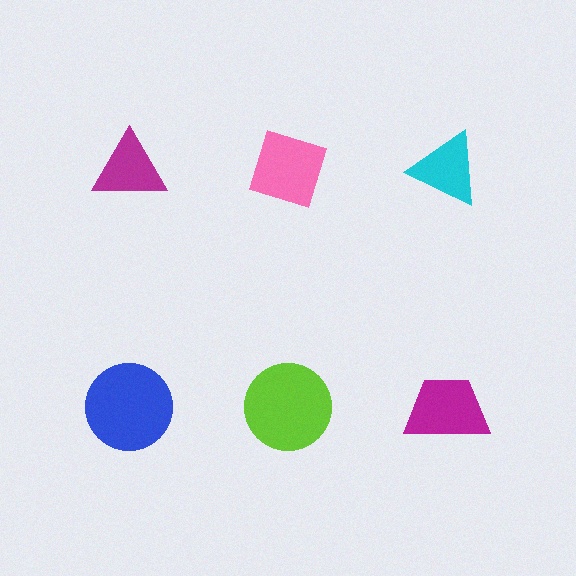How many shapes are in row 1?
3 shapes.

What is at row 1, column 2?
A pink diamond.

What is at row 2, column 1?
A blue circle.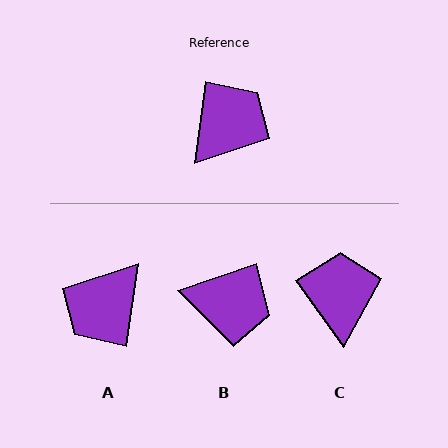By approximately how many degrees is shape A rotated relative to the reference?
Approximately 179 degrees counter-clockwise.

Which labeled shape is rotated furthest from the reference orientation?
A, about 179 degrees away.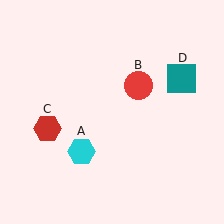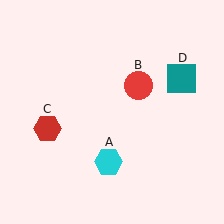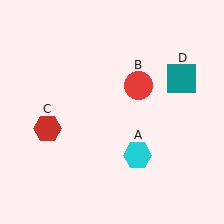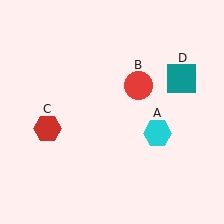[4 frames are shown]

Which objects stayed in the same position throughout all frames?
Red circle (object B) and red hexagon (object C) and teal square (object D) remained stationary.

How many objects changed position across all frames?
1 object changed position: cyan hexagon (object A).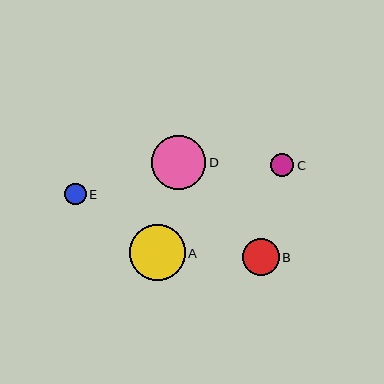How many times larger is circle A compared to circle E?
Circle A is approximately 2.6 times the size of circle E.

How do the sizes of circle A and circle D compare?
Circle A and circle D are approximately the same size.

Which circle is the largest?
Circle A is the largest with a size of approximately 56 pixels.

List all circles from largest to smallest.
From largest to smallest: A, D, B, C, E.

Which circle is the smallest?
Circle E is the smallest with a size of approximately 21 pixels.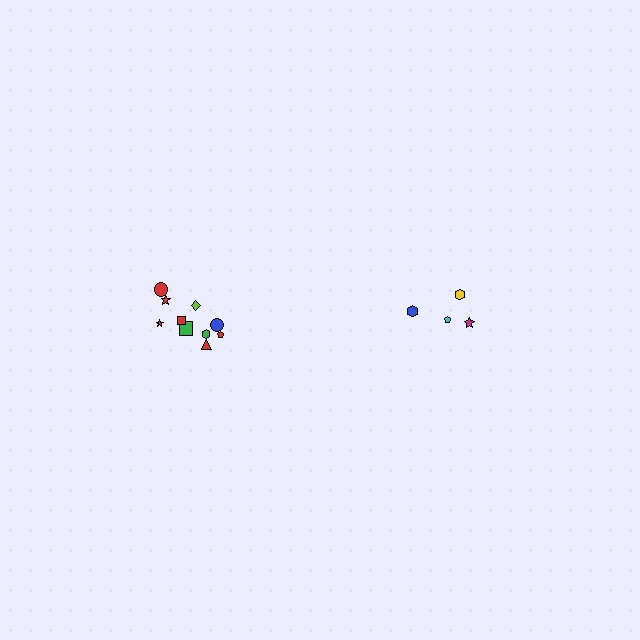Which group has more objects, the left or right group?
The left group.